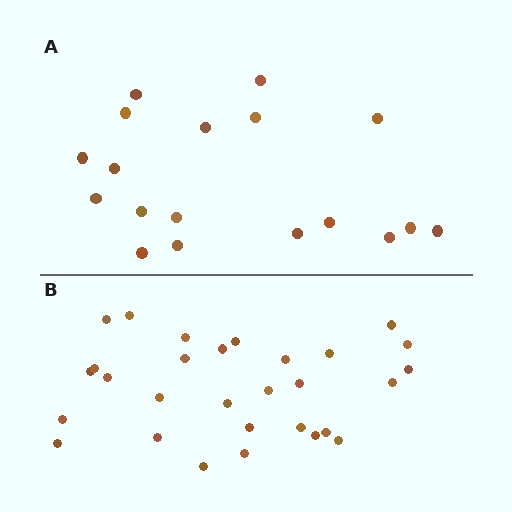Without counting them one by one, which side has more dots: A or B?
Region B (the bottom region) has more dots.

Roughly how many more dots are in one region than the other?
Region B has roughly 12 or so more dots than region A.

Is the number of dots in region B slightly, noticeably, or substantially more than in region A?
Region B has substantially more. The ratio is roughly 1.6 to 1.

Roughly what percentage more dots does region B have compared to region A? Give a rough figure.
About 60% more.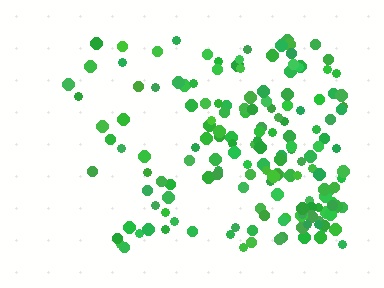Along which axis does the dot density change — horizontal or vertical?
Horizontal.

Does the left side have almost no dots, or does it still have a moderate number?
Still a moderate number, just noticeably fewer than the right.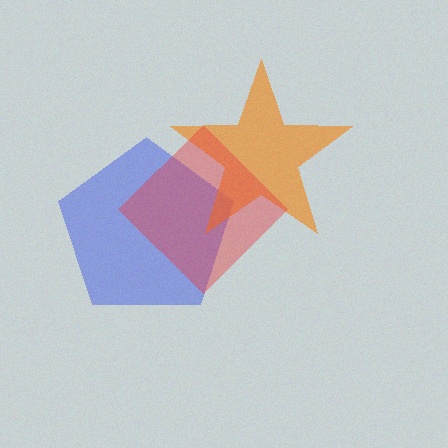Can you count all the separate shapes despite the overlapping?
Yes, there are 3 separate shapes.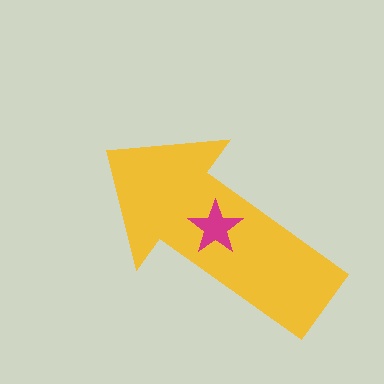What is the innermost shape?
The magenta star.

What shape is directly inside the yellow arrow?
The magenta star.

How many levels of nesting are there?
2.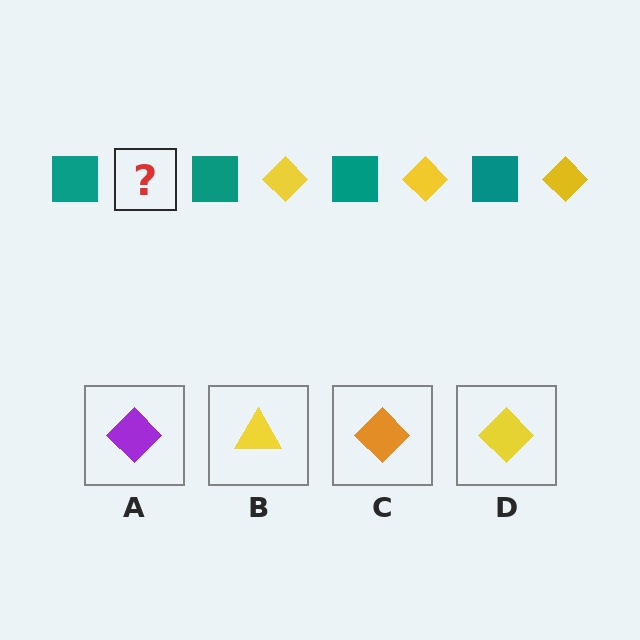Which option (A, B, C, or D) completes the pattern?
D.